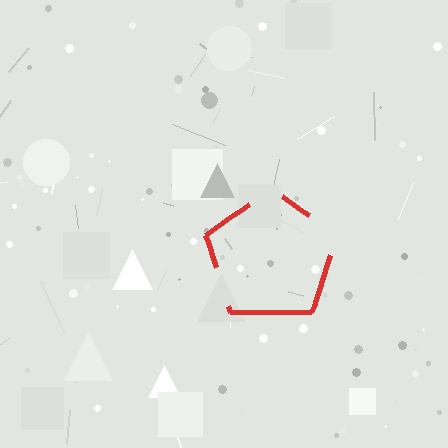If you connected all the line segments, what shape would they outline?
They would outline a pentagon.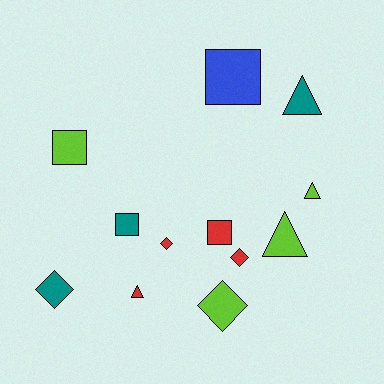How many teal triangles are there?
There is 1 teal triangle.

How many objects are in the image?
There are 12 objects.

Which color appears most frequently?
Red, with 4 objects.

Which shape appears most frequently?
Triangle, with 4 objects.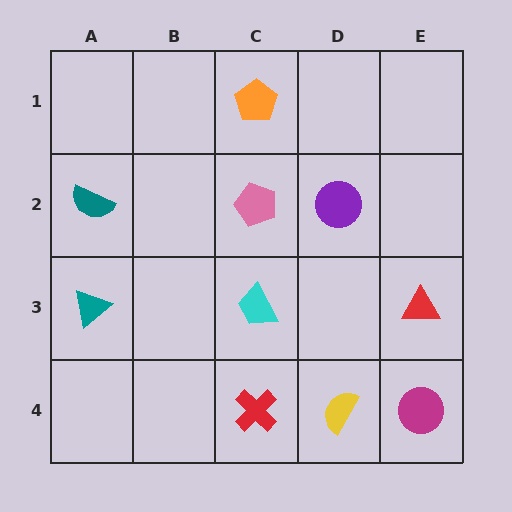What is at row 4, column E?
A magenta circle.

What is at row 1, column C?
An orange pentagon.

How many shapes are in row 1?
1 shape.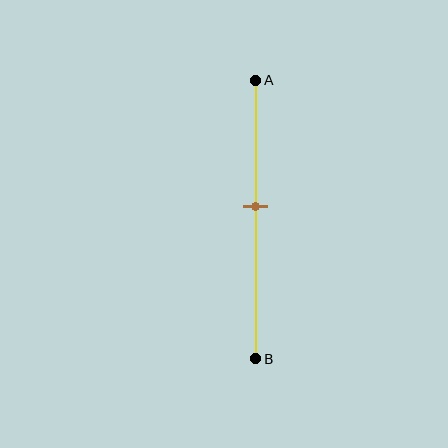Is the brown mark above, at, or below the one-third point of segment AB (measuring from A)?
The brown mark is below the one-third point of segment AB.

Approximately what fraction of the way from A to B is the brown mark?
The brown mark is approximately 45% of the way from A to B.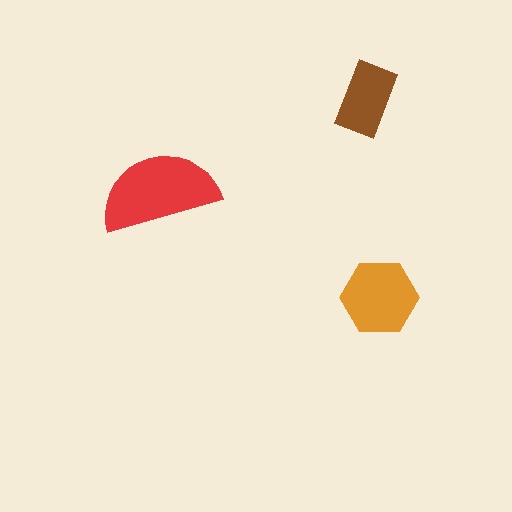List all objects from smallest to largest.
The brown rectangle, the orange hexagon, the red semicircle.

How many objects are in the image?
There are 3 objects in the image.